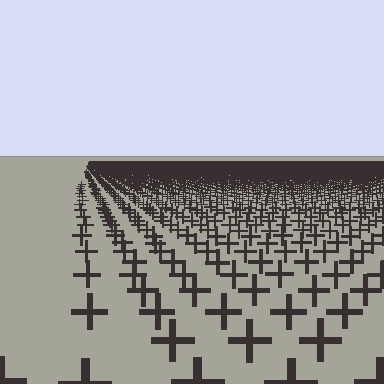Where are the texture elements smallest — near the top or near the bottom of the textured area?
Near the top.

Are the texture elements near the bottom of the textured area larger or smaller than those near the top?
Larger. Near the bottom, elements are closer to the viewer and appear at a bigger on-screen size.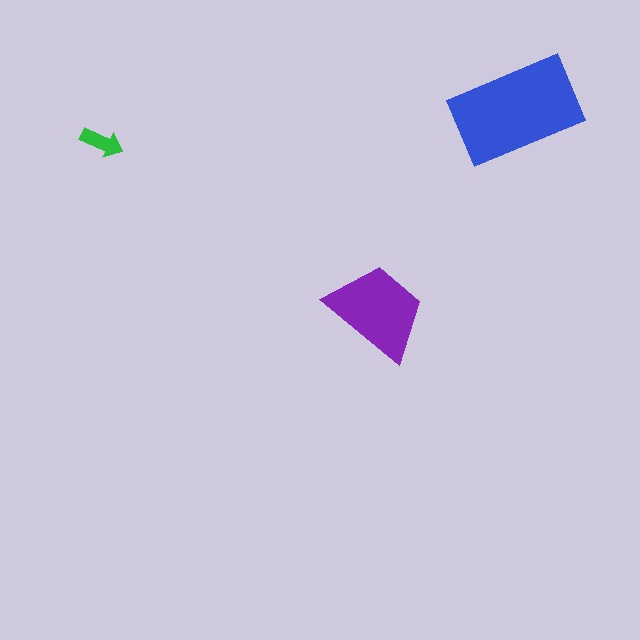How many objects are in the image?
There are 3 objects in the image.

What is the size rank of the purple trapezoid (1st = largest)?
2nd.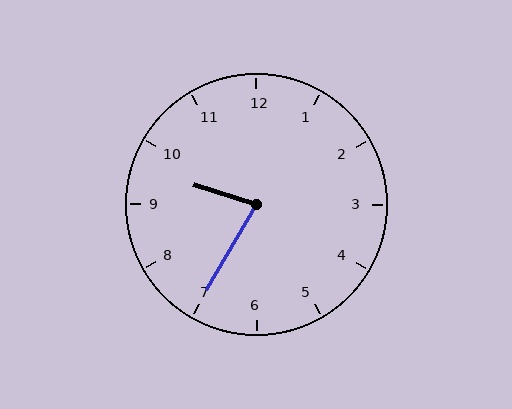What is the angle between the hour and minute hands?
Approximately 78 degrees.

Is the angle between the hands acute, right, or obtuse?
It is acute.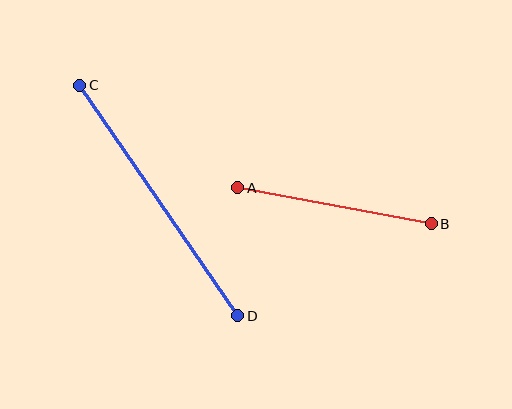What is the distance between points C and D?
The distance is approximately 279 pixels.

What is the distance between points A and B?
The distance is approximately 197 pixels.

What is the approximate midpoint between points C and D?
The midpoint is at approximately (159, 201) pixels.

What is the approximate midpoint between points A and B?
The midpoint is at approximately (335, 206) pixels.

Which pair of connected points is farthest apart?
Points C and D are farthest apart.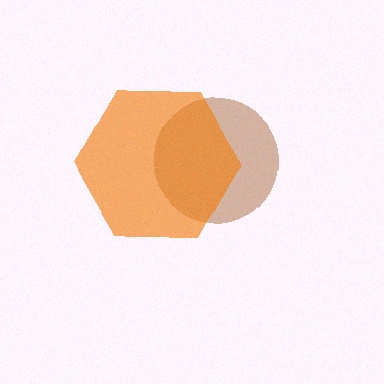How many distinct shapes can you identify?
There are 2 distinct shapes: a brown circle, an orange hexagon.